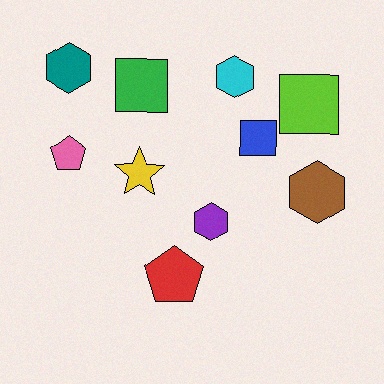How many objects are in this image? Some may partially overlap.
There are 10 objects.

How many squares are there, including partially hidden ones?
There are 3 squares.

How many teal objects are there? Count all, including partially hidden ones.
There is 1 teal object.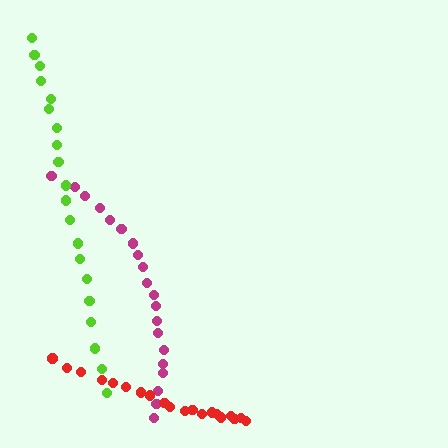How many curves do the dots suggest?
There are 3 distinct paths.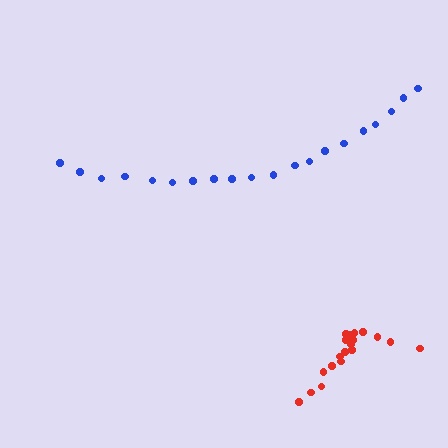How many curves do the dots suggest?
There are 2 distinct paths.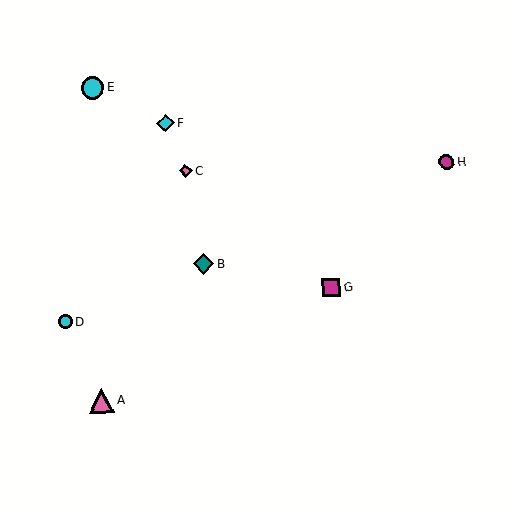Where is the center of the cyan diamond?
The center of the cyan diamond is at (165, 123).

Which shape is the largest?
The pink triangle (labeled A) is the largest.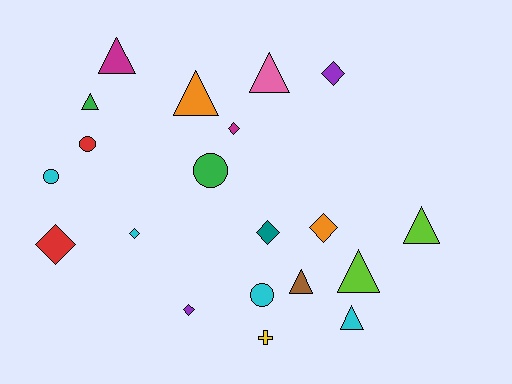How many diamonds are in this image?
There are 7 diamonds.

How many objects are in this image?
There are 20 objects.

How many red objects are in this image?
There are 2 red objects.